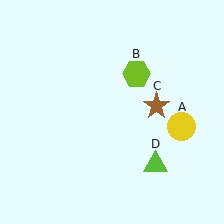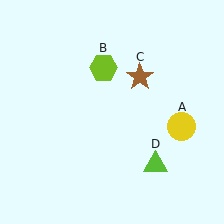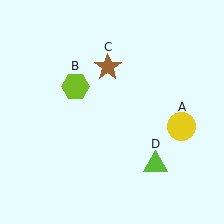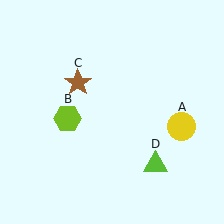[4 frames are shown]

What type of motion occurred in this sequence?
The lime hexagon (object B), brown star (object C) rotated counterclockwise around the center of the scene.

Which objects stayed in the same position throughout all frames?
Yellow circle (object A) and lime triangle (object D) remained stationary.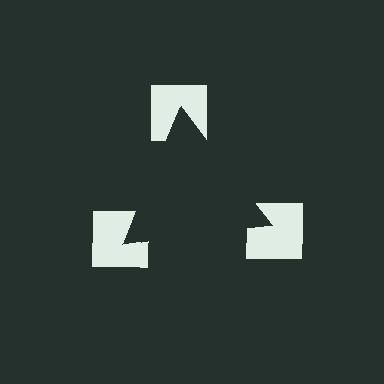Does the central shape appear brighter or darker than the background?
It typically appears slightly darker than the background, even though no actual brightness change is drawn.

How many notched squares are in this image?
There are 3 — one at each vertex of the illusory triangle.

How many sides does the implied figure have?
3 sides.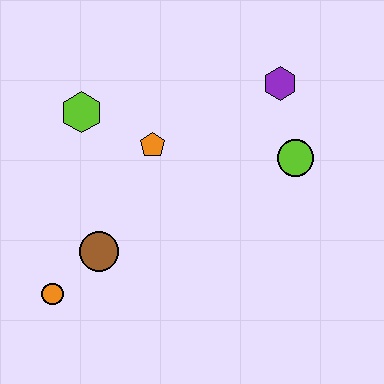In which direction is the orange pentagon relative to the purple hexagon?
The orange pentagon is to the left of the purple hexagon.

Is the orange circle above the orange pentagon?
No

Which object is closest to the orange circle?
The brown circle is closest to the orange circle.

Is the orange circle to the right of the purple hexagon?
No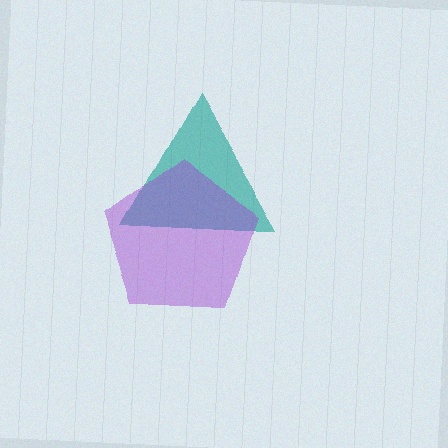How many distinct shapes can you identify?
There are 2 distinct shapes: a teal triangle, a purple pentagon.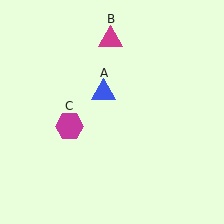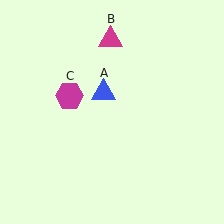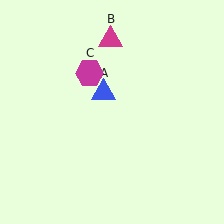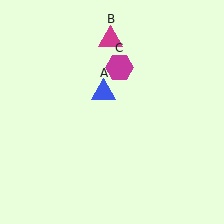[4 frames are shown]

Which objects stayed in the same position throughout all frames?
Blue triangle (object A) and magenta triangle (object B) remained stationary.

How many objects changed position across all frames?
1 object changed position: magenta hexagon (object C).